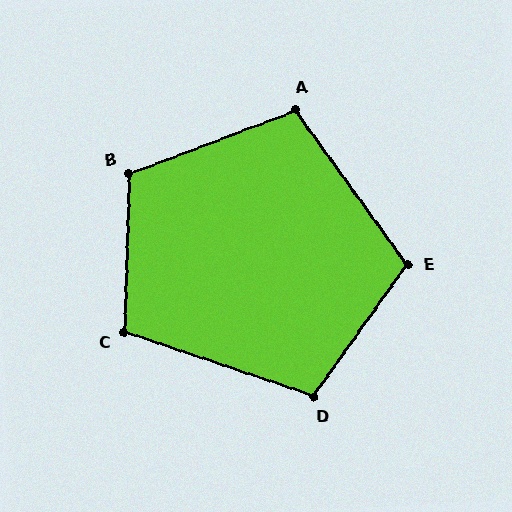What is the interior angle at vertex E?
Approximately 109 degrees (obtuse).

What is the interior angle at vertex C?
Approximately 107 degrees (obtuse).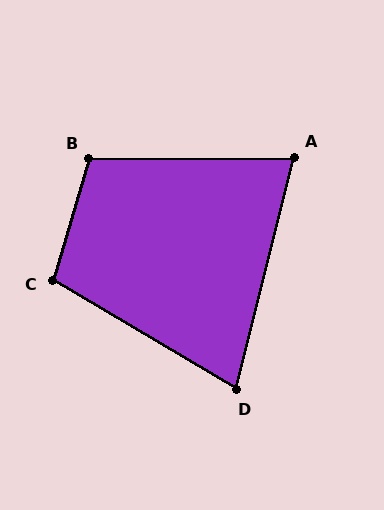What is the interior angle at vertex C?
Approximately 104 degrees (obtuse).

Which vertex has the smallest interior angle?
D, at approximately 74 degrees.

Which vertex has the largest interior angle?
B, at approximately 106 degrees.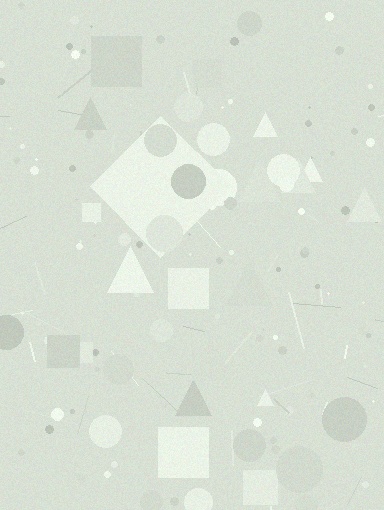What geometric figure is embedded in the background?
A diamond is embedded in the background.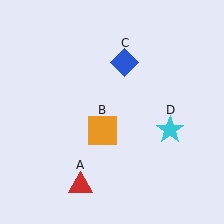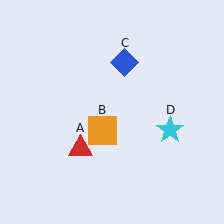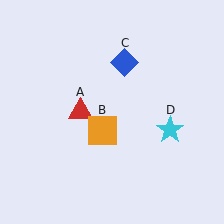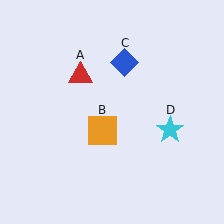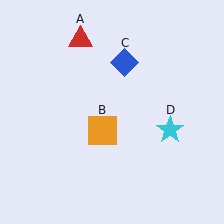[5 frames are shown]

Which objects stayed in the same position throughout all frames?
Orange square (object B) and blue diamond (object C) and cyan star (object D) remained stationary.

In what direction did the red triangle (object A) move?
The red triangle (object A) moved up.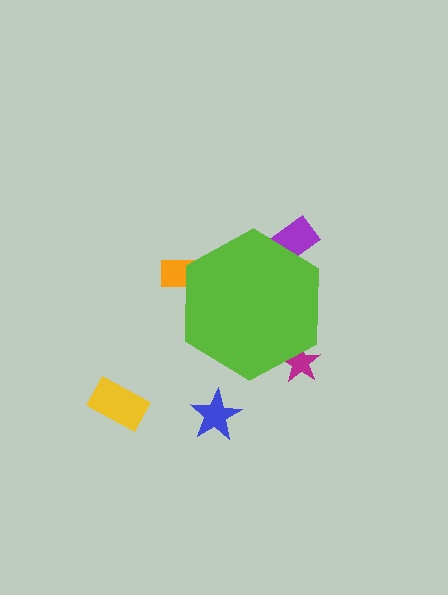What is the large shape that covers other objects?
A lime hexagon.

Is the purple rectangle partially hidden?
Yes, the purple rectangle is partially hidden behind the lime hexagon.